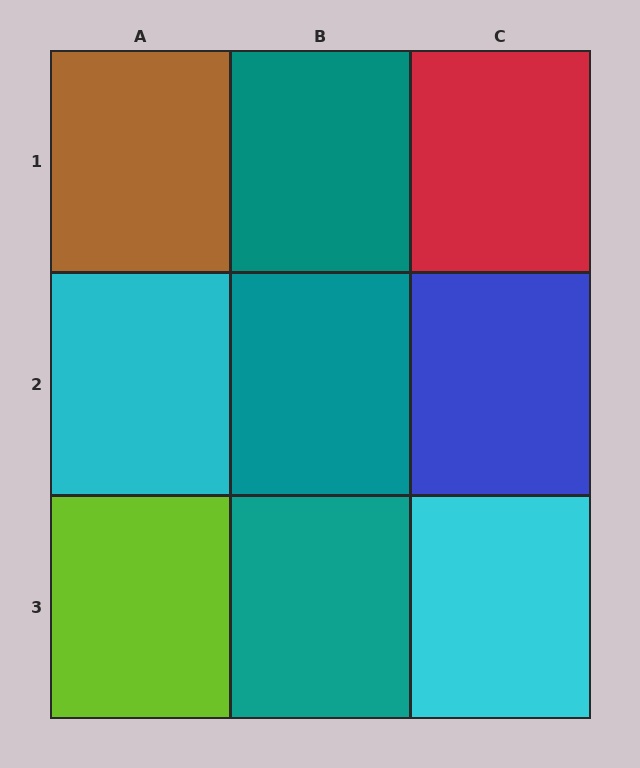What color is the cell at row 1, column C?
Red.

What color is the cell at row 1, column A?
Brown.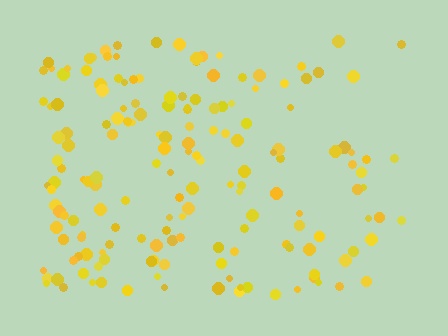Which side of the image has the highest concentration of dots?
The left.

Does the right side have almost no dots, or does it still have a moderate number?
Still a moderate number, just noticeably fewer than the left.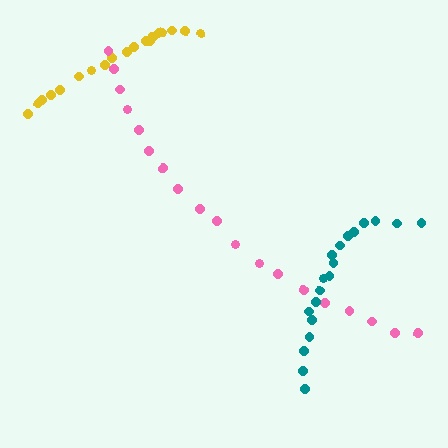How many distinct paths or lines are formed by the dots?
There are 3 distinct paths.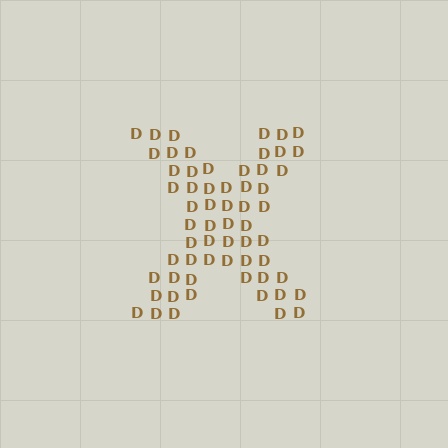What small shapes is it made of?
It is made of small letter D's.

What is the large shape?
The large shape is the letter X.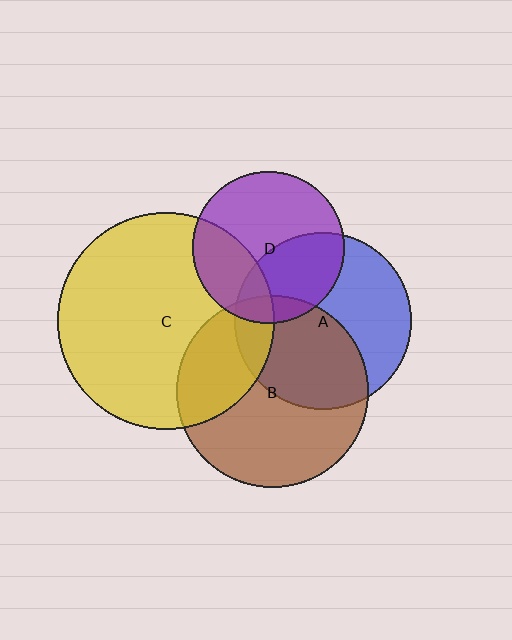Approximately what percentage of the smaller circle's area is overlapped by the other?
Approximately 40%.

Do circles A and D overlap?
Yes.